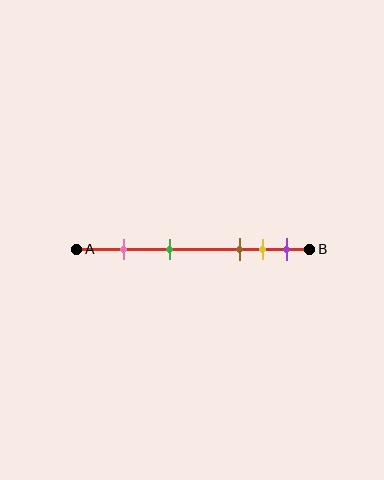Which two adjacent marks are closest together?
The yellow and purple marks are the closest adjacent pair.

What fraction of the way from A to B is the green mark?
The green mark is approximately 40% (0.4) of the way from A to B.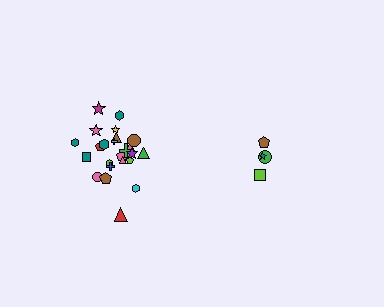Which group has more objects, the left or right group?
The left group.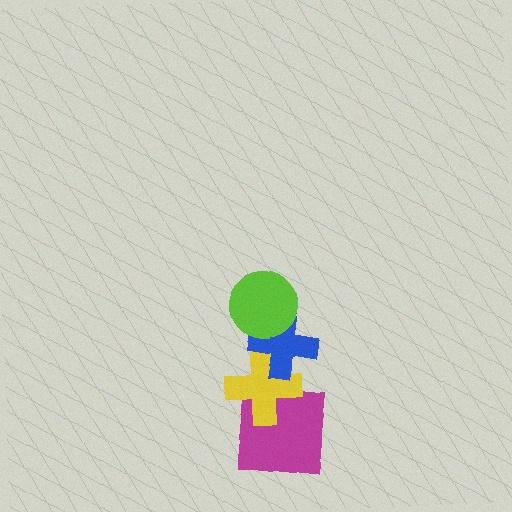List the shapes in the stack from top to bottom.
From top to bottom: the lime circle, the blue cross, the yellow cross, the magenta square.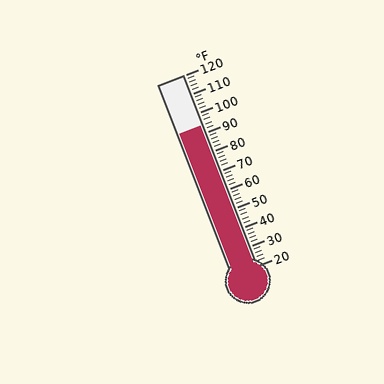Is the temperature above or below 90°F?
The temperature is above 90°F.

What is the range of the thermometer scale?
The thermometer scale ranges from 20°F to 120°F.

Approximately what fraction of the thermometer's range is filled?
The thermometer is filled to approximately 75% of its range.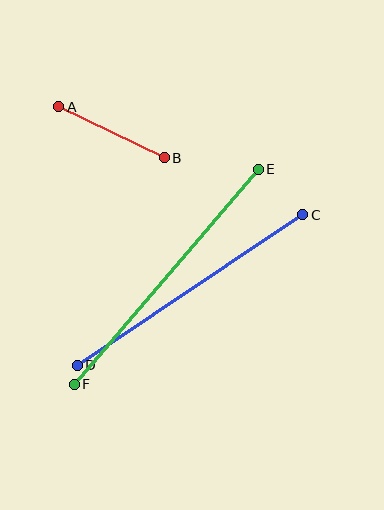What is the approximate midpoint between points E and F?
The midpoint is at approximately (166, 277) pixels.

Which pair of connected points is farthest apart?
Points E and F are farthest apart.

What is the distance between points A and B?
The distance is approximately 117 pixels.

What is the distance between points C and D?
The distance is approximately 271 pixels.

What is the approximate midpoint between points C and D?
The midpoint is at approximately (190, 290) pixels.